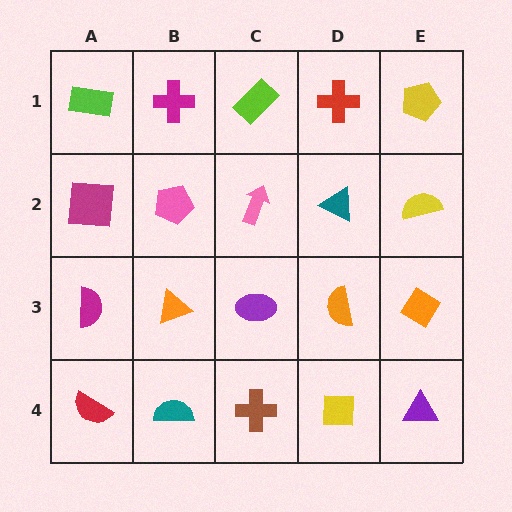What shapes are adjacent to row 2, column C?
A lime rectangle (row 1, column C), a purple ellipse (row 3, column C), a pink pentagon (row 2, column B), a teal triangle (row 2, column D).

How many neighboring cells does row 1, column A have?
2.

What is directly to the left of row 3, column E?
An orange semicircle.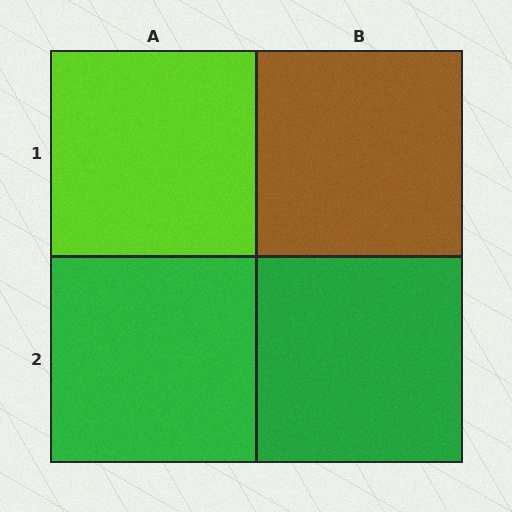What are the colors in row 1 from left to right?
Lime, brown.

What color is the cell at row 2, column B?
Green.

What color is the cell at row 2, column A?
Green.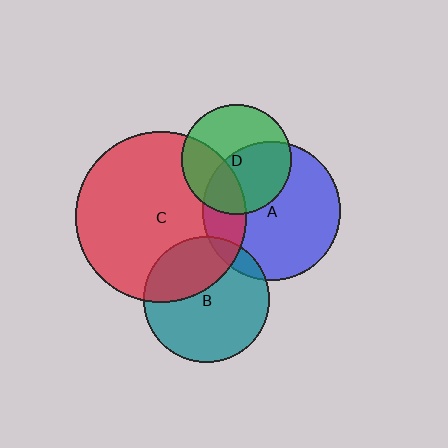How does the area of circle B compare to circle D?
Approximately 1.3 times.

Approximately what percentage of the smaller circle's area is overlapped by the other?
Approximately 35%.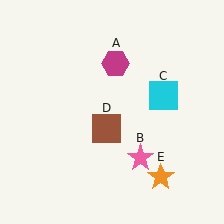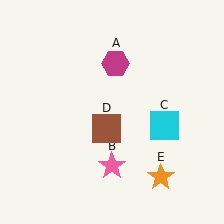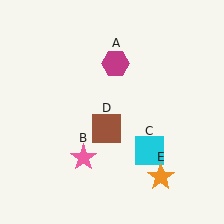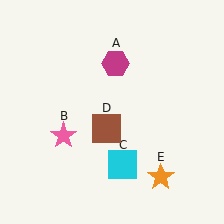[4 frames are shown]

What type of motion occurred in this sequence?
The pink star (object B), cyan square (object C) rotated clockwise around the center of the scene.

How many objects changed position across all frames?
2 objects changed position: pink star (object B), cyan square (object C).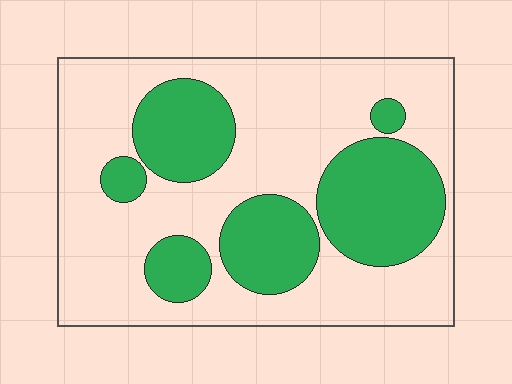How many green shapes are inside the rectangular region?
6.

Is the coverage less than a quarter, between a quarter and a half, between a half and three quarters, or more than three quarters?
Between a quarter and a half.